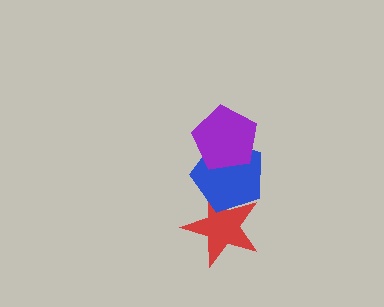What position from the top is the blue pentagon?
The blue pentagon is 2nd from the top.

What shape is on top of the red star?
The blue pentagon is on top of the red star.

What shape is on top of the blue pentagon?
The purple pentagon is on top of the blue pentagon.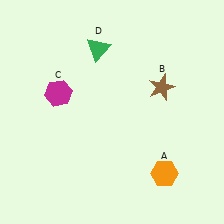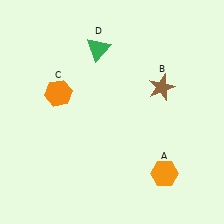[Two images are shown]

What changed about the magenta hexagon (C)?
In Image 1, C is magenta. In Image 2, it changed to orange.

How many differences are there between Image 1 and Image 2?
There is 1 difference between the two images.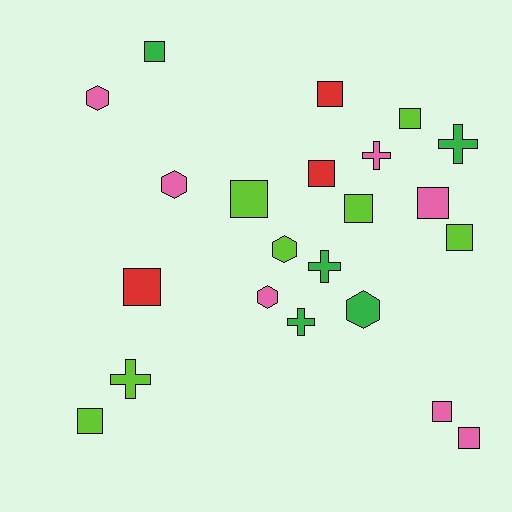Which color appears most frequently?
Pink, with 7 objects.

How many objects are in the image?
There are 22 objects.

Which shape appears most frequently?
Square, with 12 objects.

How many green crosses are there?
There are 3 green crosses.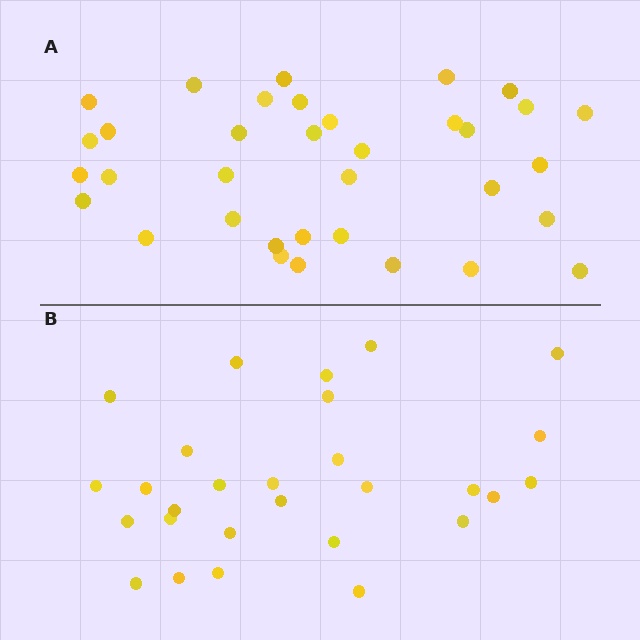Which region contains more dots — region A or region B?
Region A (the top region) has more dots.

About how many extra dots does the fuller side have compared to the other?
Region A has roughly 8 or so more dots than region B.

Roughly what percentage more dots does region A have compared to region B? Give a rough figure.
About 25% more.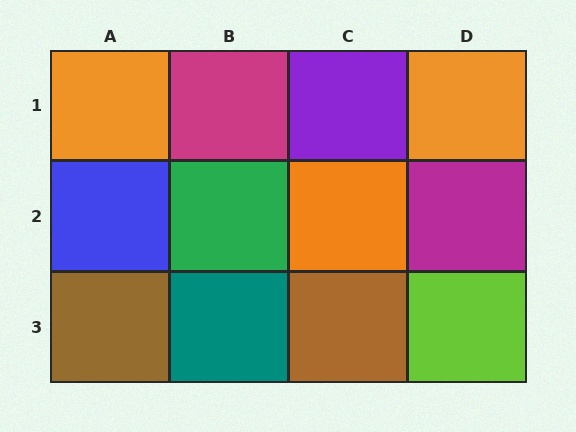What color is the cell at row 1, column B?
Magenta.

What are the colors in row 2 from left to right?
Blue, green, orange, magenta.